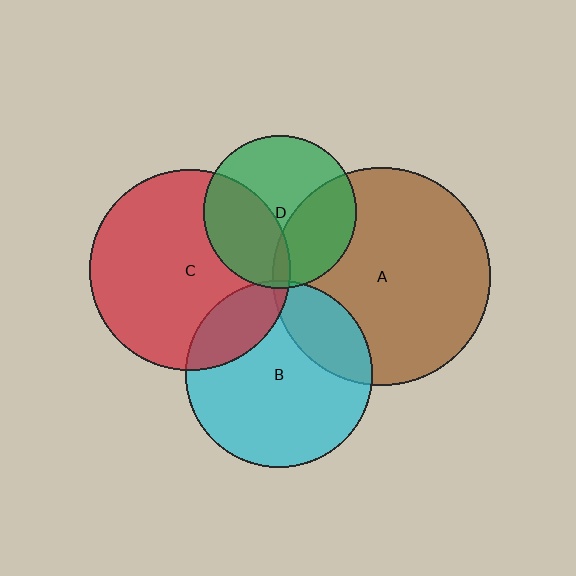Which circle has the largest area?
Circle A (brown).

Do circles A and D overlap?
Yes.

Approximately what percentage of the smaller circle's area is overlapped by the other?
Approximately 35%.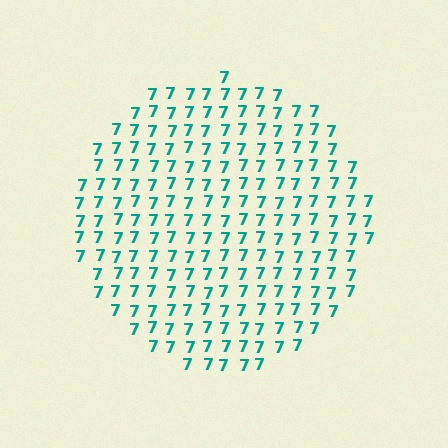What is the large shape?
The large shape is a circle.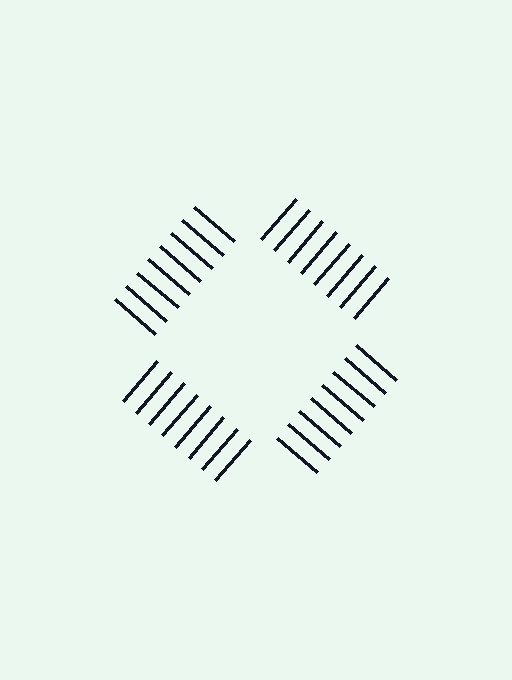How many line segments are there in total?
32 — 8 along each of the 4 edges.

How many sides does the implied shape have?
4 sides — the line-ends trace a square.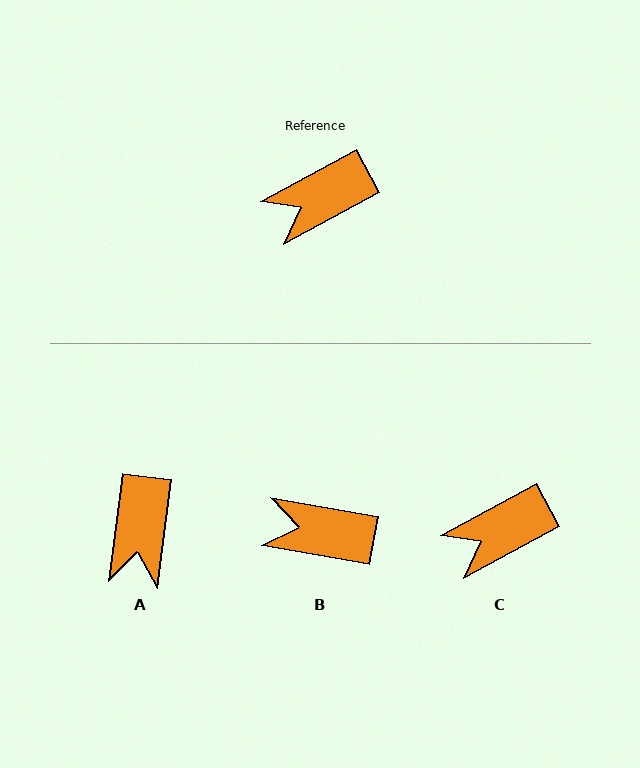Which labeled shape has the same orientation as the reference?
C.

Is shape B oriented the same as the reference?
No, it is off by about 38 degrees.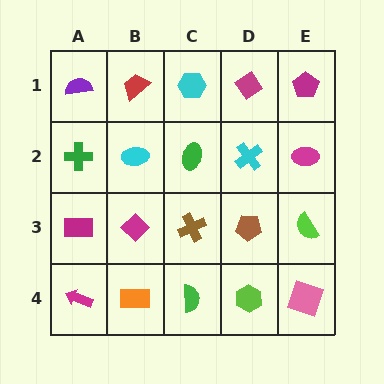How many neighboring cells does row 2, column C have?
4.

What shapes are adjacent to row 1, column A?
A green cross (row 2, column A), a red trapezoid (row 1, column B).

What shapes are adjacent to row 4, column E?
A lime semicircle (row 3, column E), a lime hexagon (row 4, column D).